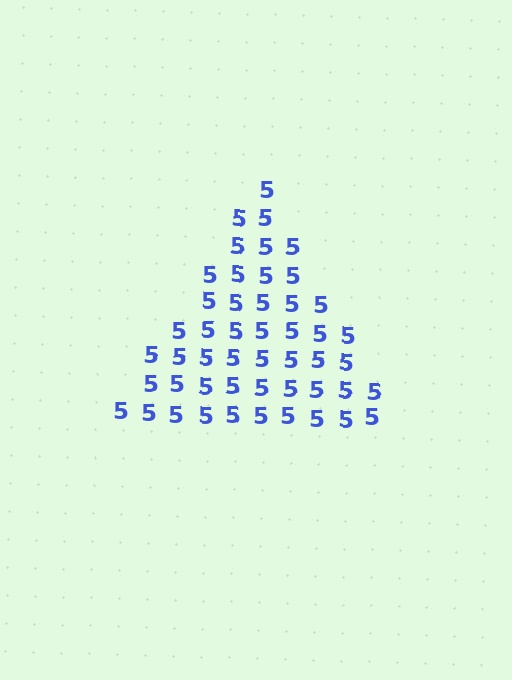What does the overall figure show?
The overall figure shows a triangle.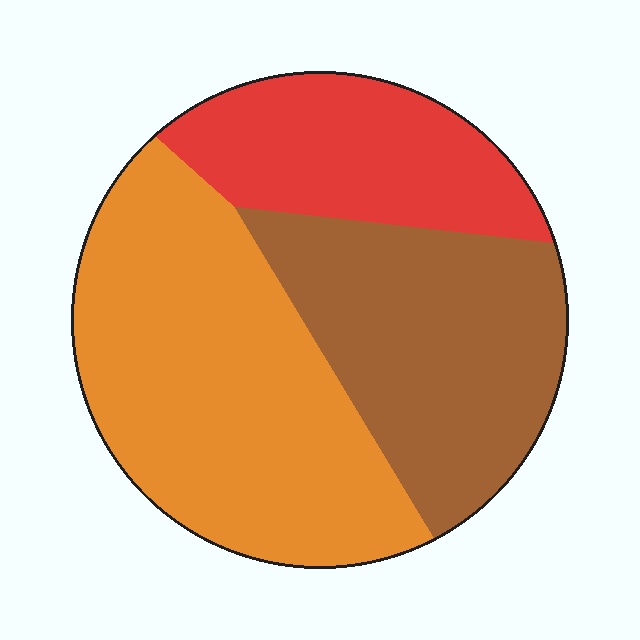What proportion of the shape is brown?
Brown covers around 30% of the shape.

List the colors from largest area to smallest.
From largest to smallest: orange, brown, red.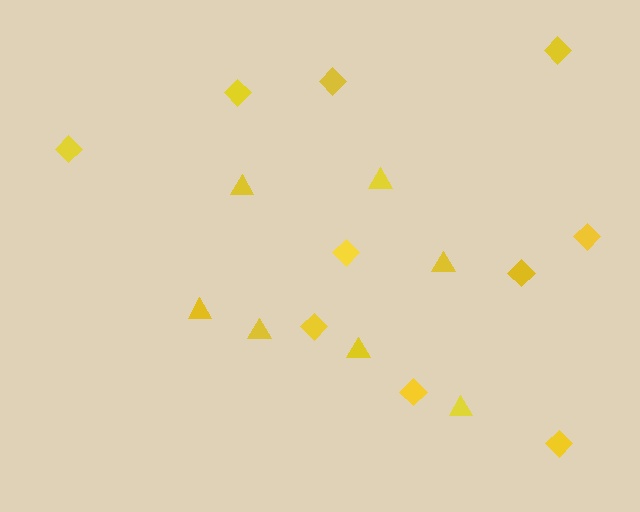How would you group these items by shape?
There are 2 groups: one group of triangles (7) and one group of diamonds (10).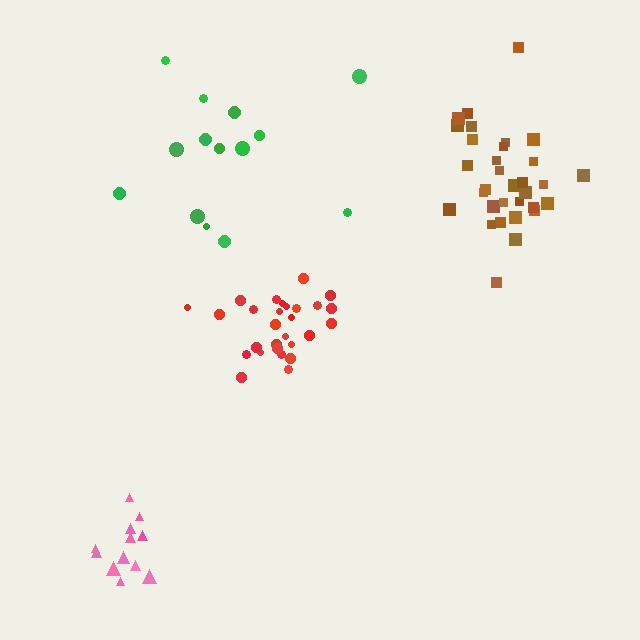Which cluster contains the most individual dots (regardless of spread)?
Brown (32).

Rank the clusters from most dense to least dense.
red, pink, brown, green.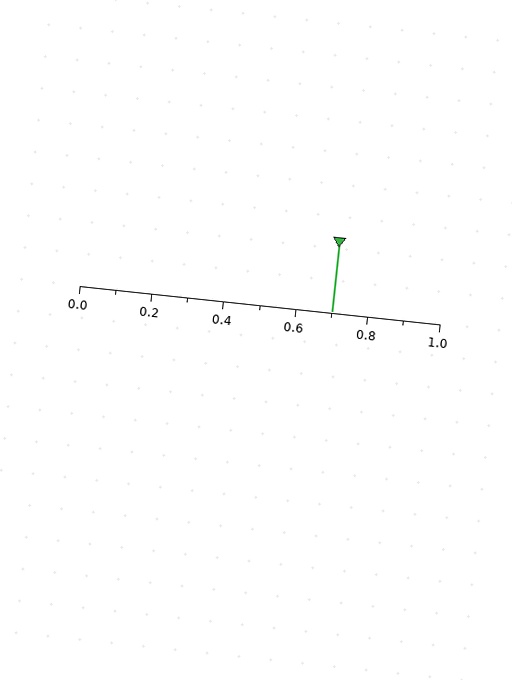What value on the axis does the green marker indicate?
The marker indicates approximately 0.7.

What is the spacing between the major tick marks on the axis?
The major ticks are spaced 0.2 apart.